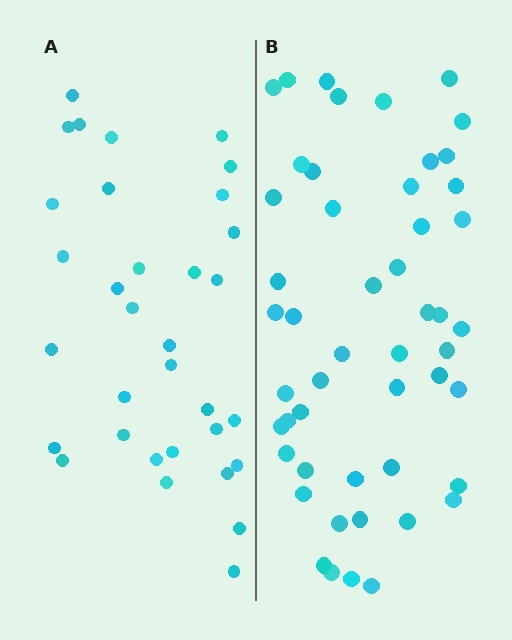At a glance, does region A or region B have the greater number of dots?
Region B (the right region) has more dots.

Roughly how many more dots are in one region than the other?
Region B has approximately 15 more dots than region A.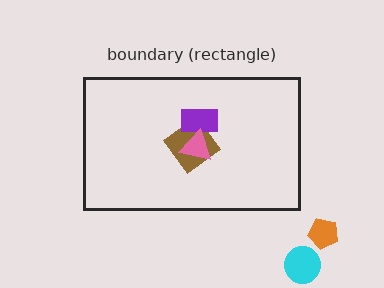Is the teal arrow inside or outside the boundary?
Inside.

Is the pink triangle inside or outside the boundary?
Inside.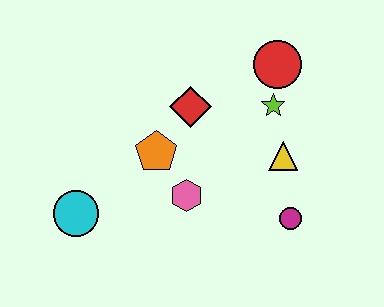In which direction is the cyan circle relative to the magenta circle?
The cyan circle is to the left of the magenta circle.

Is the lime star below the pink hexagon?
No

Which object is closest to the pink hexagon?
The orange pentagon is closest to the pink hexagon.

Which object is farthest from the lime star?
The cyan circle is farthest from the lime star.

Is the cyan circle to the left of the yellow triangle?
Yes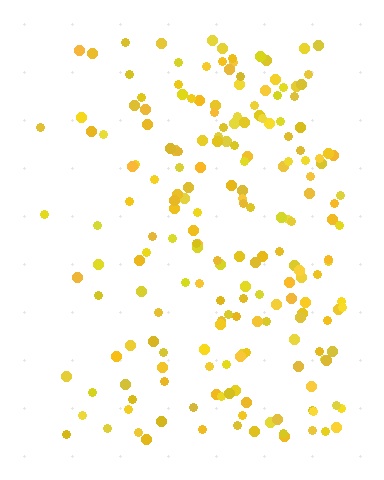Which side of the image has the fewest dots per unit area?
The left.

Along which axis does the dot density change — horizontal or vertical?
Horizontal.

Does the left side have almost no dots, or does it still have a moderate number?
Still a moderate number, just noticeably fewer than the right.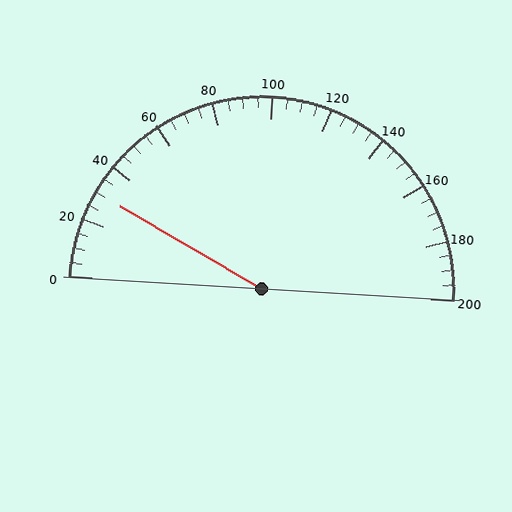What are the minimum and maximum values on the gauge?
The gauge ranges from 0 to 200.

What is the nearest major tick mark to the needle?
The nearest major tick mark is 40.